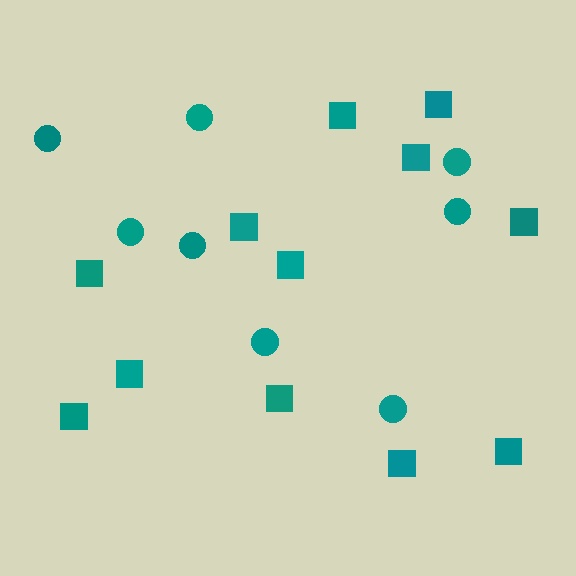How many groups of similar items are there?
There are 2 groups: one group of circles (8) and one group of squares (12).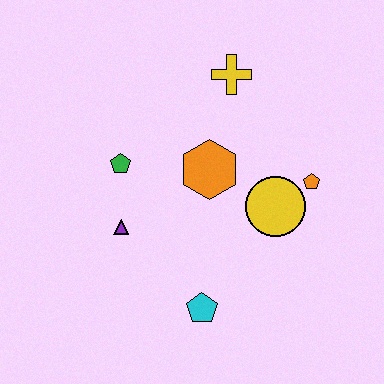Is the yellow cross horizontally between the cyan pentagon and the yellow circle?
Yes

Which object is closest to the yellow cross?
The orange hexagon is closest to the yellow cross.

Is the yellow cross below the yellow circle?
No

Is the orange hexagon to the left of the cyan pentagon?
No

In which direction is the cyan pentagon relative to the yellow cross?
The cyan pentagon is below the yellow cross.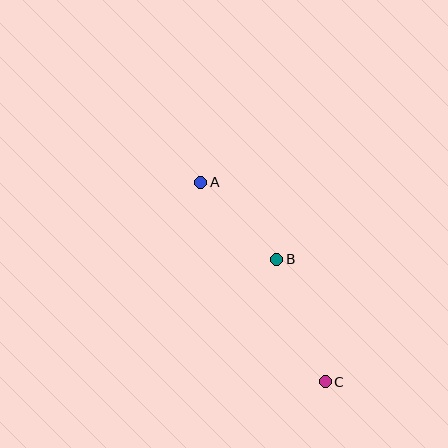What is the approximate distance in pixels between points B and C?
The distance between B and C is approximately 132 pixels.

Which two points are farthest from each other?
Points A and C are farthest from each other.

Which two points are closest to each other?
Points A and B are closest to each other.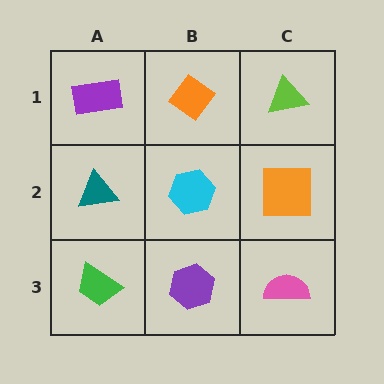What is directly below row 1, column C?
An orange square.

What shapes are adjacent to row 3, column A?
A teal triangle (row 2, column A), a purple hexagon (row 3, column B).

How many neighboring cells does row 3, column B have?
3.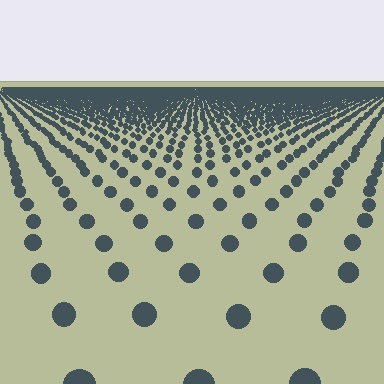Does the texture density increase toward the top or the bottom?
Density increases toward the top.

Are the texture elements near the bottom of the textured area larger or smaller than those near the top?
Larger. Near the bottom, elements are closer to the viewer and appear at a bigger on-screen size.